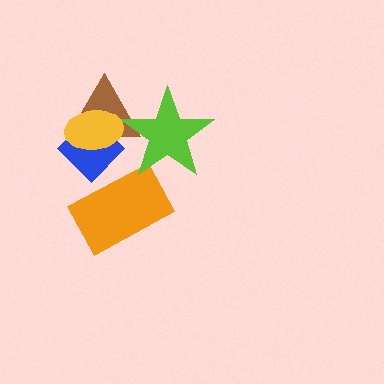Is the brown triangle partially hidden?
Yes, it is partially covered by another shape.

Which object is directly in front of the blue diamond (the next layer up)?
The brown triangle is directly in front of the blue diamond.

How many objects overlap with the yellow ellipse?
2 objects overlap with the yellow ellipse.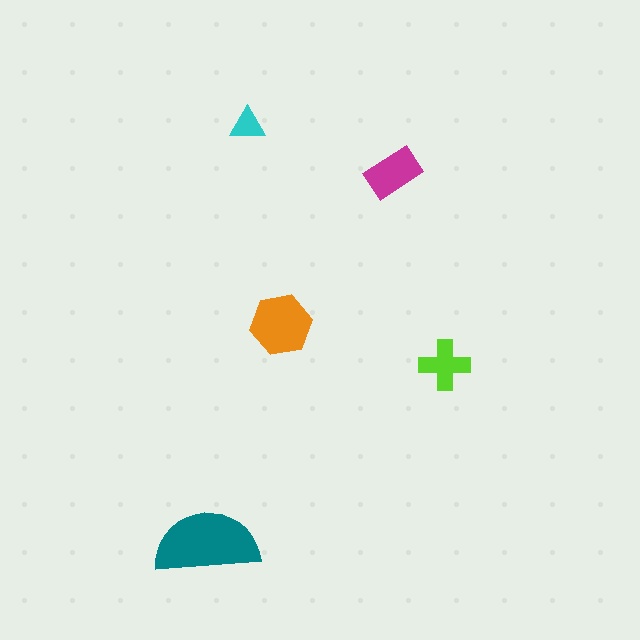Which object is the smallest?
The cyan triangle.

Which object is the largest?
The teal semicircle.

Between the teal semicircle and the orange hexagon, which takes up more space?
The teal semicircle.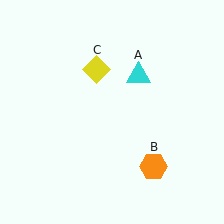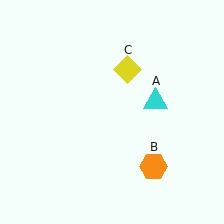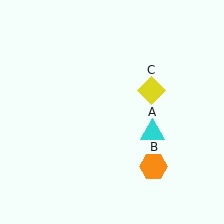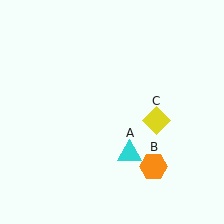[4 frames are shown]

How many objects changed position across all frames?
2 objects changed position: cyan triangle (object A), yellow diamond (object C).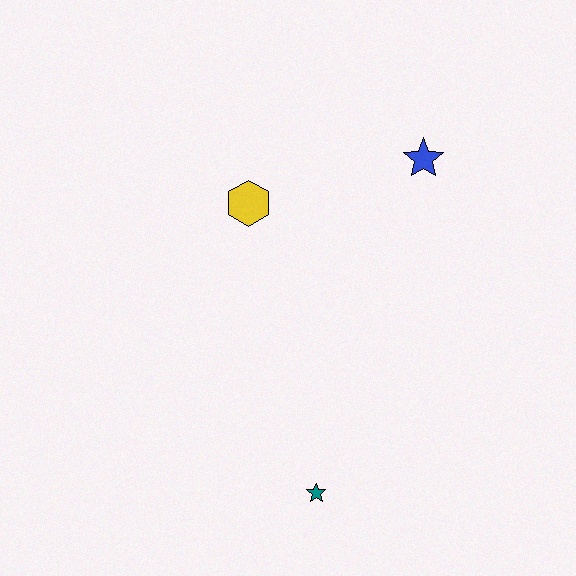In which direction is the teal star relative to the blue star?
The teal star is below the blue star.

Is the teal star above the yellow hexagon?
No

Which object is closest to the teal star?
The yellow hexagon is closest to the teal star.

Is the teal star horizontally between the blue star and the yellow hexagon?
Yes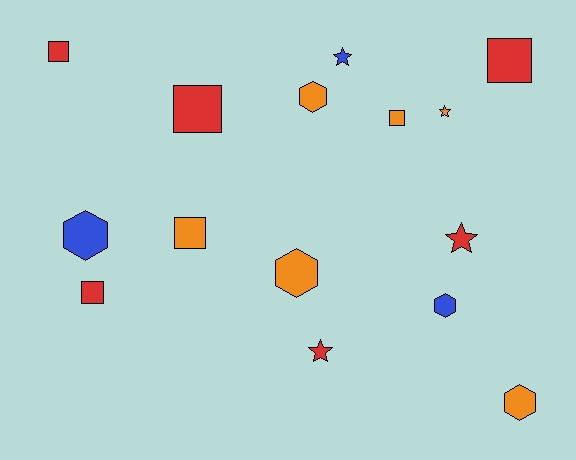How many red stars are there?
There are 2 red stars.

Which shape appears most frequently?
Square, with 6 objects.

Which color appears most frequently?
Orange, with 6 objects.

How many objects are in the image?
There are 15 objects.